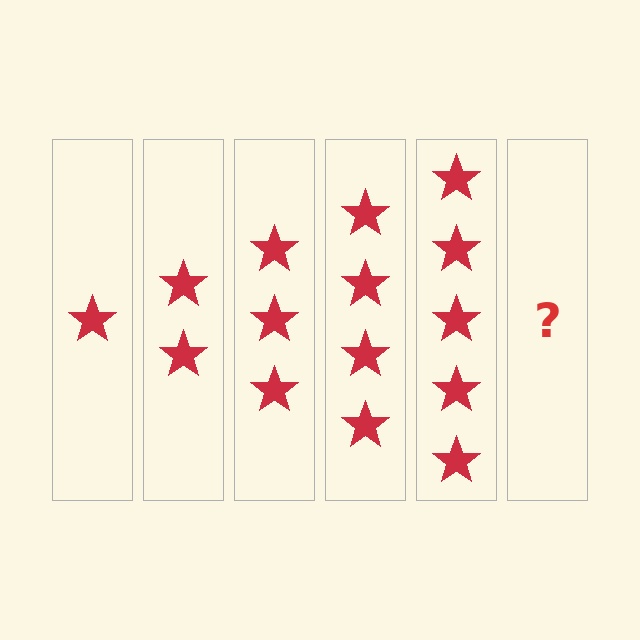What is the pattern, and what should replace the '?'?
The pattern is that each step adds one more star. The '?' should be 6 stars.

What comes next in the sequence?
The next element should be 6 stars.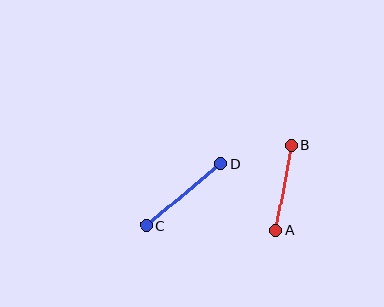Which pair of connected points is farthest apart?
Points C and D are farthest apart.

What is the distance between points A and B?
The distance is approximately 86 pixels.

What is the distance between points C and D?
The distance is approximately 96 pixels.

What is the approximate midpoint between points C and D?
The midpoint is at approximately (183, 195) pixels.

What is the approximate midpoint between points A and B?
The midpoint is at approximately (284, 188) pixels.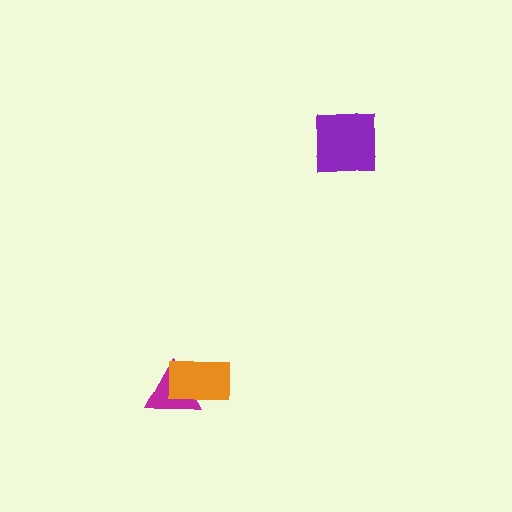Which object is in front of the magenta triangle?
The orange rectangle is in front of the magenta triangle.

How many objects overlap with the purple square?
0 objects overlap with the purple square.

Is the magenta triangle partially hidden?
Yes, it is partially covered by another shape.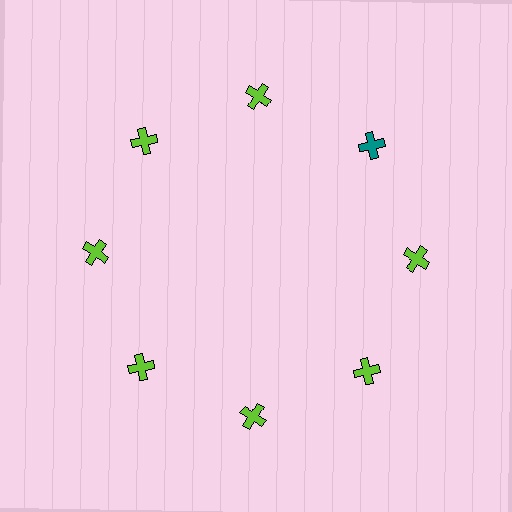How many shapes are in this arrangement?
There are 8 shapes arranged in a ring pattern.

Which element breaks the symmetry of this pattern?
The teal cross at roughly the 2 o'clock position breaks the symmetry. All other shapes are lime crosses.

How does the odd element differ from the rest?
It has a different color: teal instead of lime.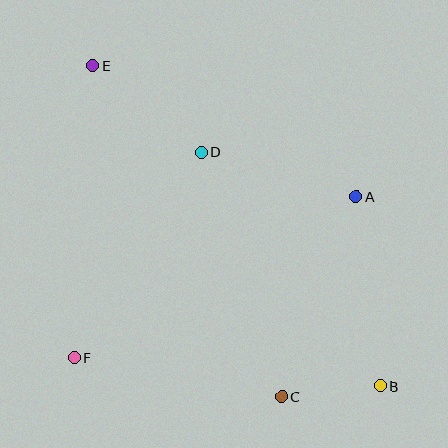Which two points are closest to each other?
Points B and C are closest to each other.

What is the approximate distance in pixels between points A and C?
The distance between A and C is approximately 214 pixels.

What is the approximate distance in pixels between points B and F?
The distance between B and F is approximately 307 pixels.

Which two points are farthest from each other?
Points B and E are farthest from each other.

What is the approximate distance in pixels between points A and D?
The distance between A and D is approximately 161 pixels.